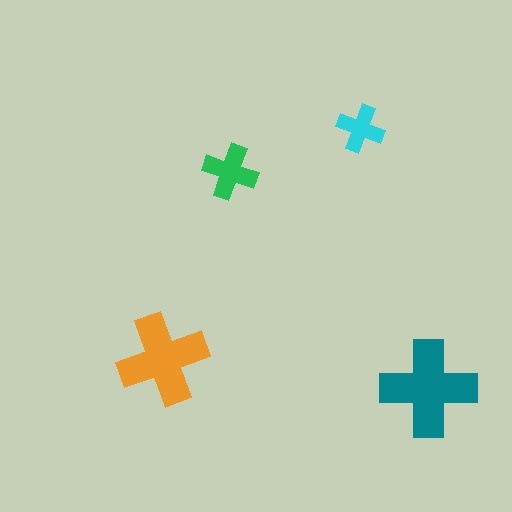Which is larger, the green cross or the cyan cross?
The green one.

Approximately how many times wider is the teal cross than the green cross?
About 2 times wider.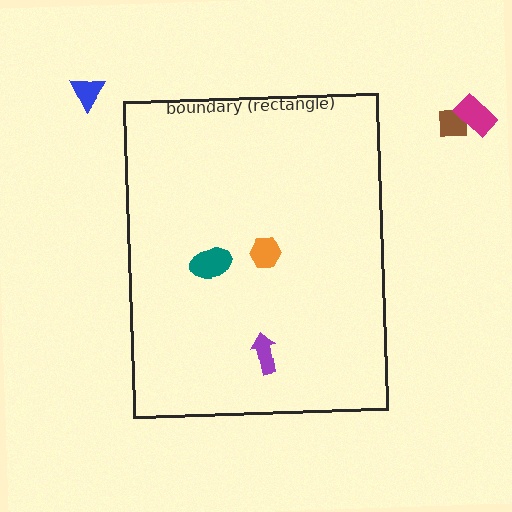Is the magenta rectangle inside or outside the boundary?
Outside.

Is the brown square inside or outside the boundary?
Outside.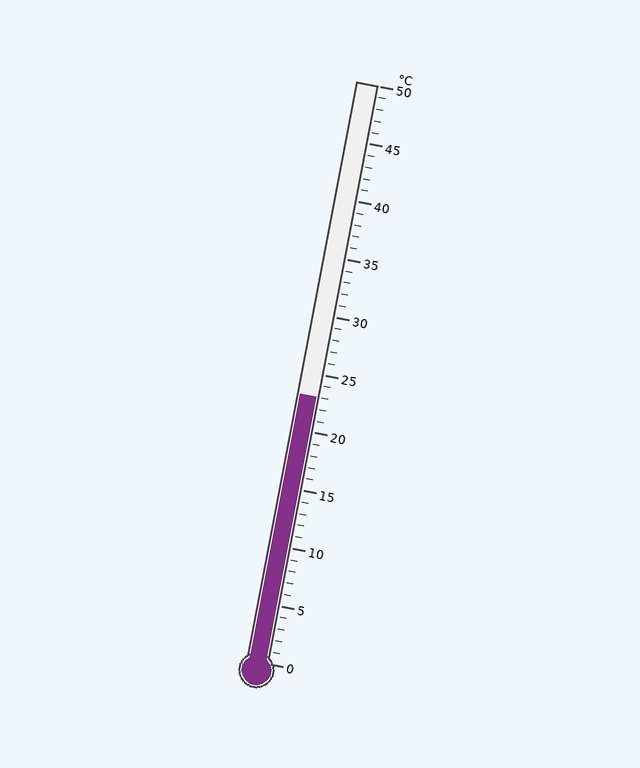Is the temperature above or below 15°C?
The temperature is above 15°C.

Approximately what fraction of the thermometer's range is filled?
The thermometer is filled to approximately 45% of its range.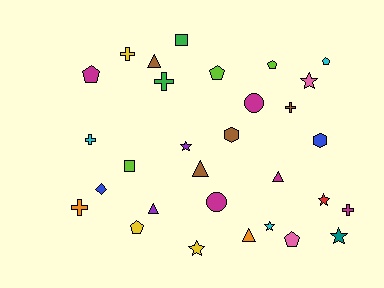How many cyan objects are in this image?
There are 3 cyan objects.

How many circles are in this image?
There are 2 circles.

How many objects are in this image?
There are 30 objects.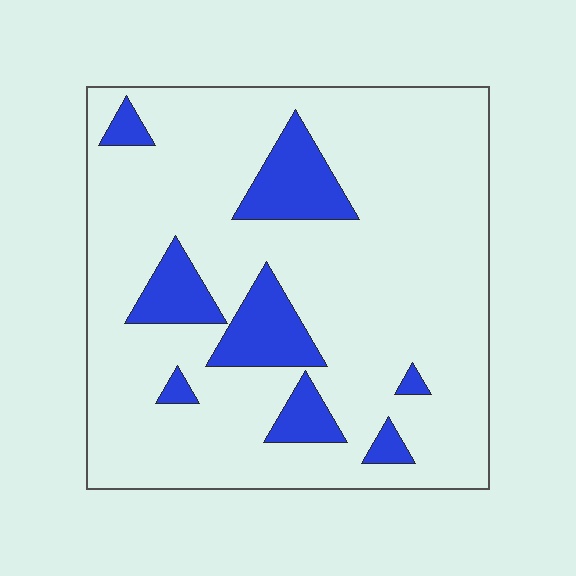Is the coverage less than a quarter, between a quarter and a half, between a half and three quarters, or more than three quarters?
Less than a quarter.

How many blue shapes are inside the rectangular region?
8.